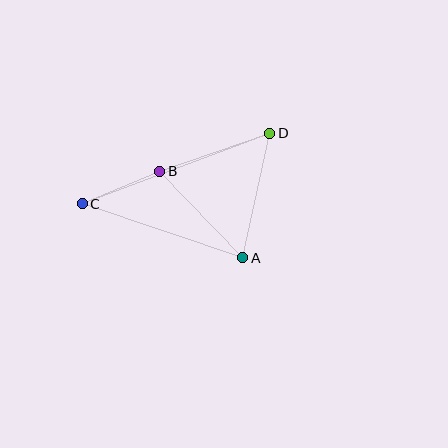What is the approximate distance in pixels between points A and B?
The distance between A and B is approximately 120 pixels.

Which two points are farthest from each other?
Points C and D are farthest from each other.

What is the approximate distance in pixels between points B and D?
The distance between B and D is approximately 117 pixels.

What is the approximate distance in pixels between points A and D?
The distance between A and D is approximately 127 pixels.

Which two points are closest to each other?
Points B and C are closest to each other.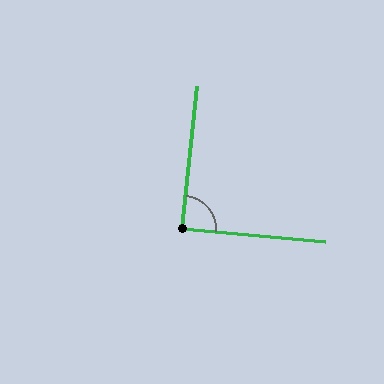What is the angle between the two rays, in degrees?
Approximately 89 degrees.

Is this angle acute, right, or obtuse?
It is approximately a right angle.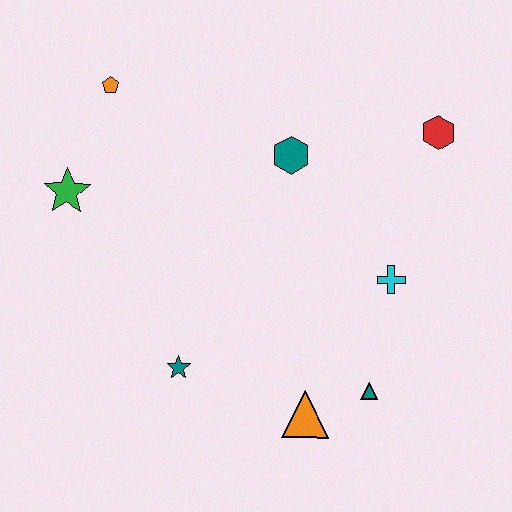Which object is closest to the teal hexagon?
The red hexagon is closest to the teal hexagon.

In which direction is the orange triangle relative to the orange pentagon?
The orange triangle is below the orange pentagon.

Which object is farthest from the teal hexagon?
The orange triangle is farthest from the teal hexagon.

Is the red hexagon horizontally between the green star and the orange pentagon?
No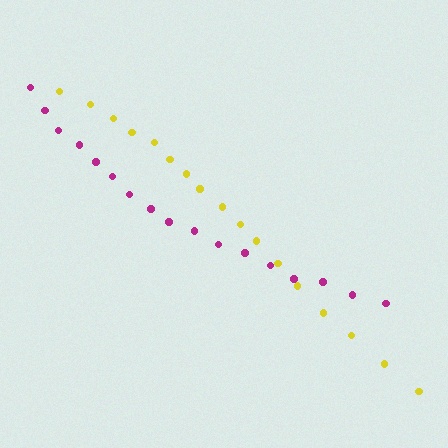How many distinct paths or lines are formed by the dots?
There are 2 distinct paths.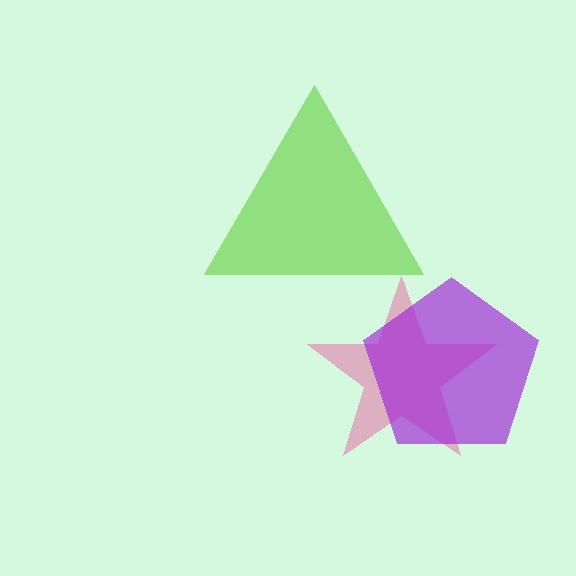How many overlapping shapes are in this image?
There are 3 overlapping shapes in the image.